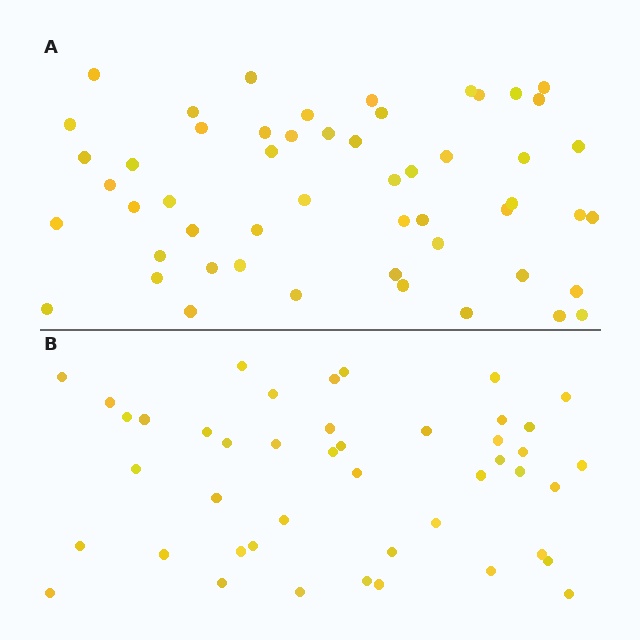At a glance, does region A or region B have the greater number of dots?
Region A (the top region) has more dots.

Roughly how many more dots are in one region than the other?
Region A has roughly 8 or so more dots than region B.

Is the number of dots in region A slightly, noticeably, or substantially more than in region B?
Region A has only slightly more — the two regions are fairly close. The ratio is roughly 1.2 to 1.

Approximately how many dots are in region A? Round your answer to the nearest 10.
About 50 dots. (The exact count is 53, which rounds to 50.)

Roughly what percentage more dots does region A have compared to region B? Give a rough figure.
About 20% more.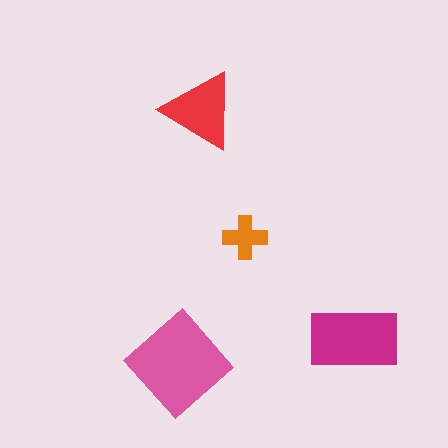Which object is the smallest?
The orange cross.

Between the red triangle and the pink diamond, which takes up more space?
The pink diamond.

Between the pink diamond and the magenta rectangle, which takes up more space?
The pink diamond.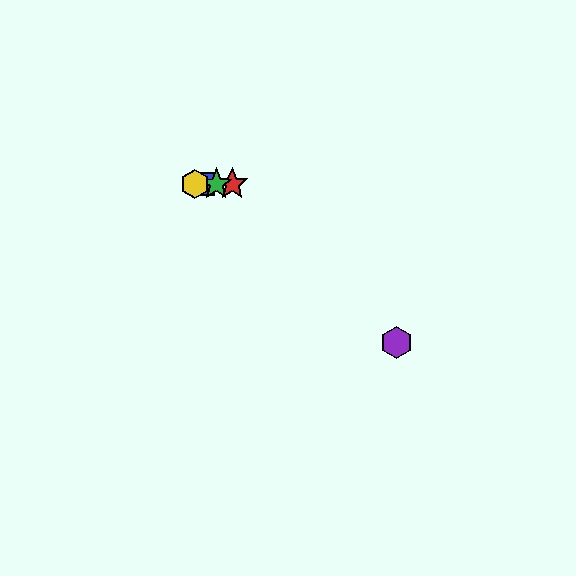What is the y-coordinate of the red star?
The red star is at y≈184.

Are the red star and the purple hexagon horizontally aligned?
No, the red star is at y≈184 and the purple hexagon is at y≈343.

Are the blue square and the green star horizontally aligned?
Yes, both are at y≈184.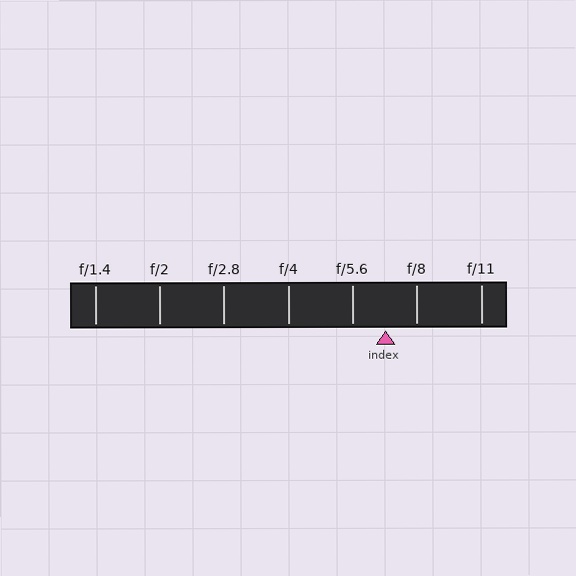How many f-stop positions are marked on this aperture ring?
There are 7 f-stop positions marked.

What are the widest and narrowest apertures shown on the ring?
The widest aperture shown is f/1.4 and the narrowest is f/11.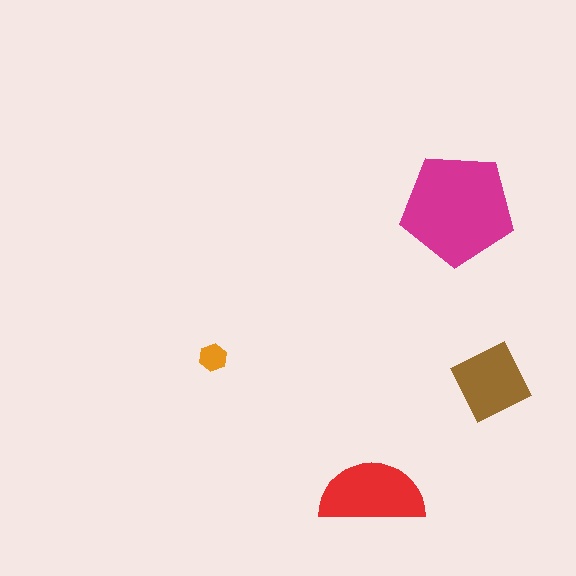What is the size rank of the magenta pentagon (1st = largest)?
1st.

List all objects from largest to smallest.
The magenta pentagon, the red semicircle, the brown square, the orange hexagon.